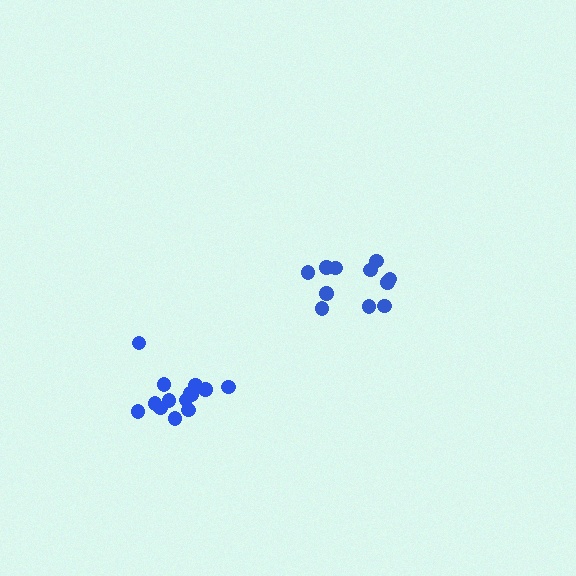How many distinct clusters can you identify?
There are 2 distinct clusters.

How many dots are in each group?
Group 1: 11 dots, Group 2: 14 dots (25 total).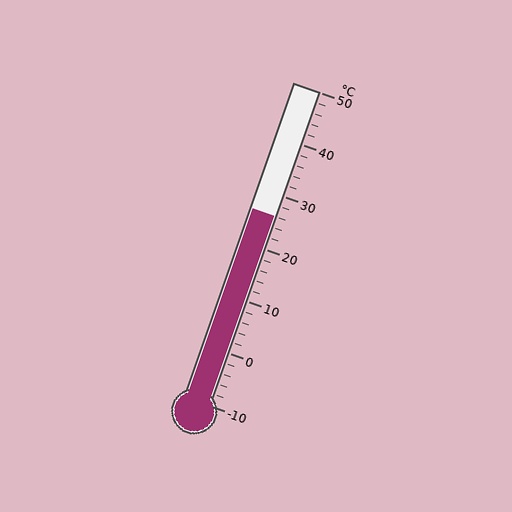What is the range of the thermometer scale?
The thermometer scale ranges from -10°C to 50°C.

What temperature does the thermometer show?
The thermometer shows approximately 26°C.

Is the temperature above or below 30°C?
The temperature is below 30°C.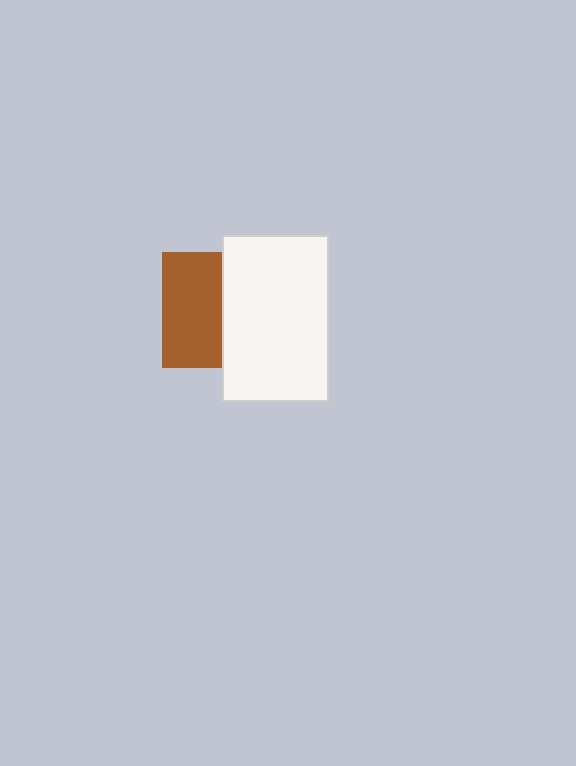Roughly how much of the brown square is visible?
About half of it is visible (roughly 52%).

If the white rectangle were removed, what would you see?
You would see the complete brown square.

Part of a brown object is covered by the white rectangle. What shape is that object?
It is a square.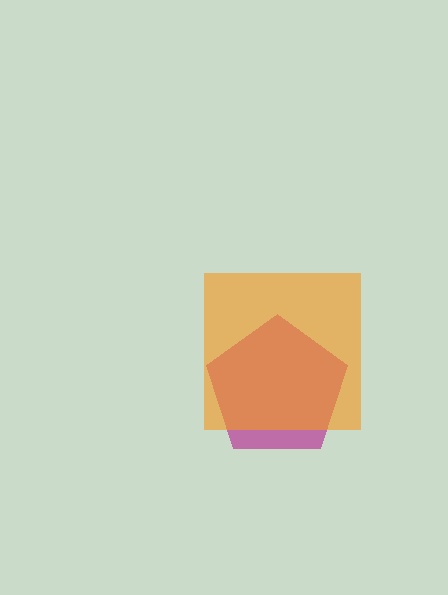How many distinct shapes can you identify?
There are 2 distinct shapes: a magenta pentagon, an orange square.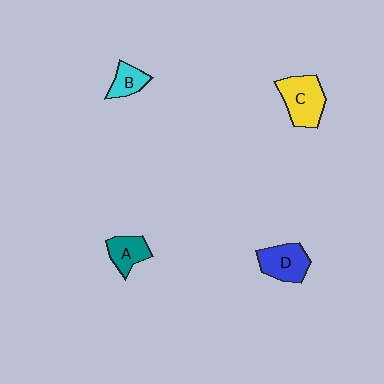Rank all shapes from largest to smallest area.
From largest to smallest: C (yellow), D (blue), A (teal), B (cyan).